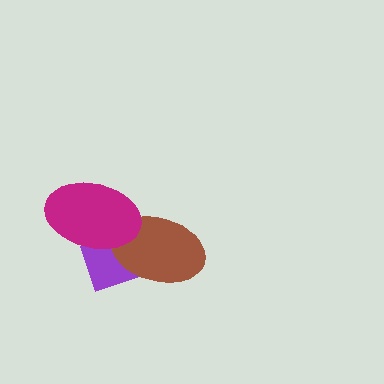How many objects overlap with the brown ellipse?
2 objects overlap with the brown ellipse.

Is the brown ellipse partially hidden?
Yes, it is partially covered by another shape.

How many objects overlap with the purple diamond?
2 objects overlap with the purple diamond.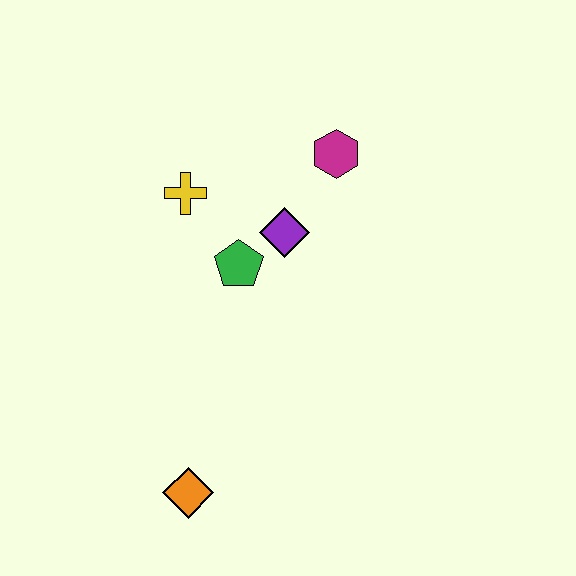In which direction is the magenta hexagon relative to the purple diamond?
The magenta hexagon is above the purple diamond.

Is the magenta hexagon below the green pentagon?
No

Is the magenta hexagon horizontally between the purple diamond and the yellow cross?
No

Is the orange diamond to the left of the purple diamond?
Yes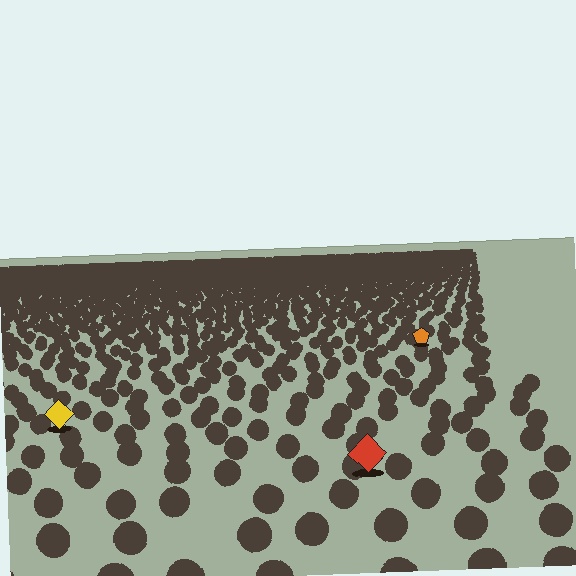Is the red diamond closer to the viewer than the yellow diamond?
Yes. The red diamond is closer — you can tell from the texture gradient: the ground texture is coarser near it.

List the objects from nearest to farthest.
From nearest to farthest: the red diamond, the yellow diamond, the orange pentagon.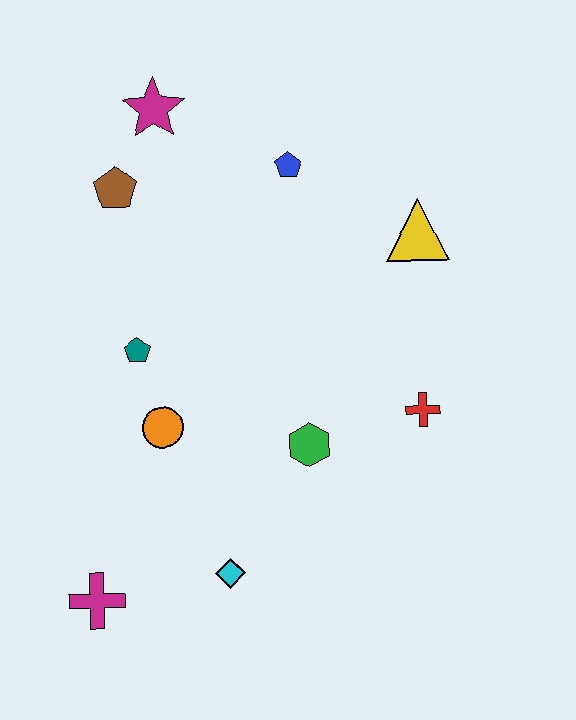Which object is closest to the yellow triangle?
The blue pentagon is closest to the yellow triangle.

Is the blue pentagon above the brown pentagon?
Yes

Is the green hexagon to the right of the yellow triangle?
No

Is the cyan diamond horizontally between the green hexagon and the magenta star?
Yes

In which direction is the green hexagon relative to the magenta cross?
The green hexagon is to the right of the magenta cross.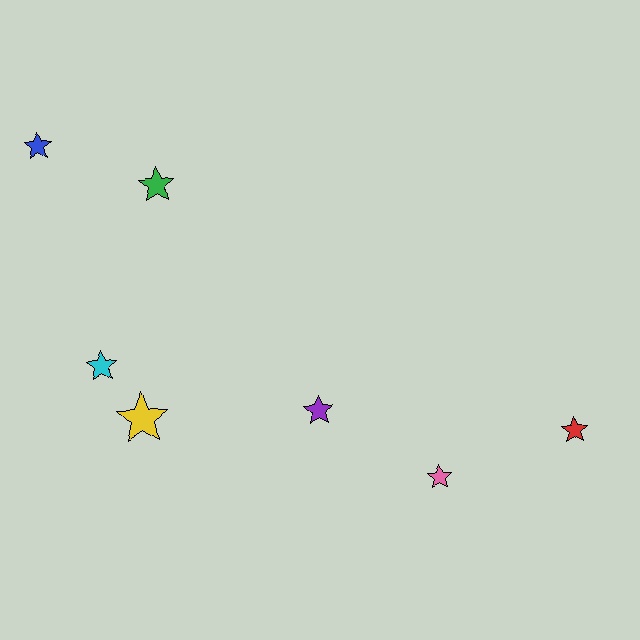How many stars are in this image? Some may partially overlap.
There are 7 stars.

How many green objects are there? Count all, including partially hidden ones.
There is 1 green object.